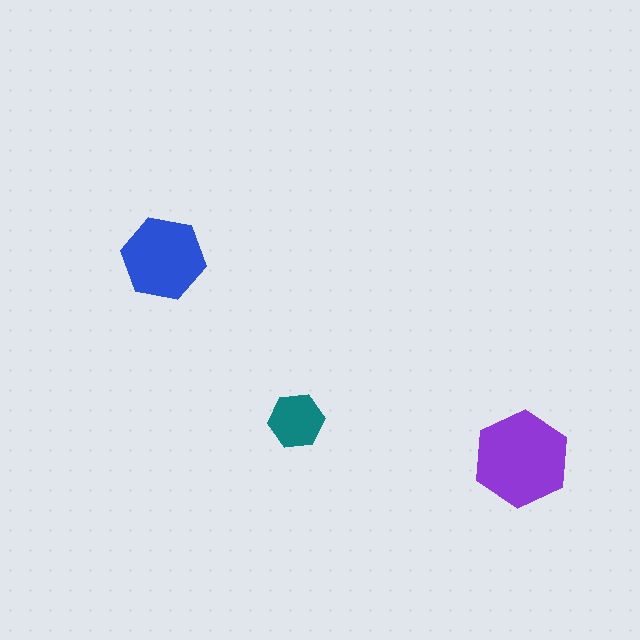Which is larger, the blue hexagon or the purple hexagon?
The purple one.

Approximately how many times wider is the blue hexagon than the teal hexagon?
About 1.5 times wider.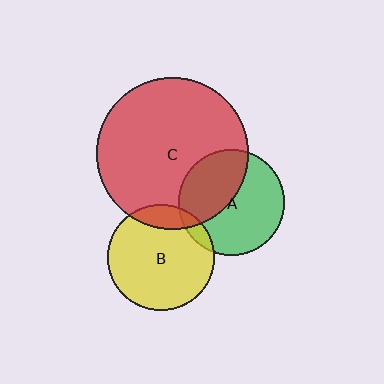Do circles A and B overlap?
Yes.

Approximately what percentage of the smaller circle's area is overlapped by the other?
Approximately 5%.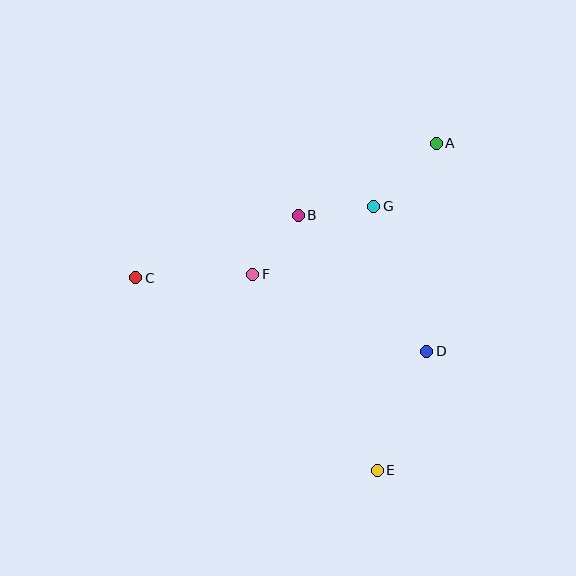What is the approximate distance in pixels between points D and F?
The distance between D and F is approximately 190 pixels.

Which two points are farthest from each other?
Points A and E are farthest from each other.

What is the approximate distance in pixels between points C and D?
The distance between C and D is approximately 300 pixels.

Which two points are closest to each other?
Points B and F are closest to each other.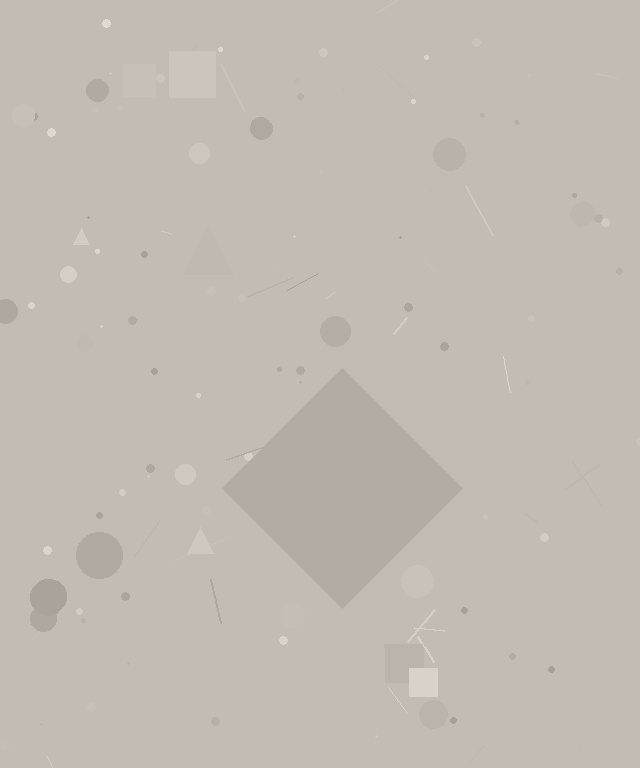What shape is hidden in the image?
A diamond is hidden in the image.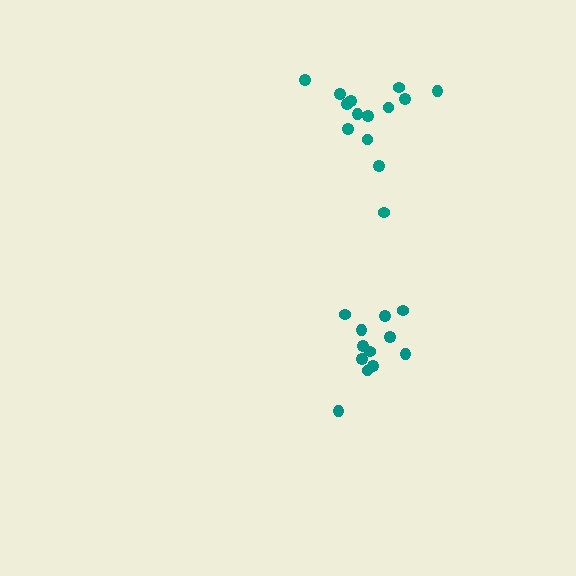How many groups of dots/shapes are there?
There are 2 groups.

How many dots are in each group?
Group 1: 14 dots, Group 2: 12 dots (26 total).